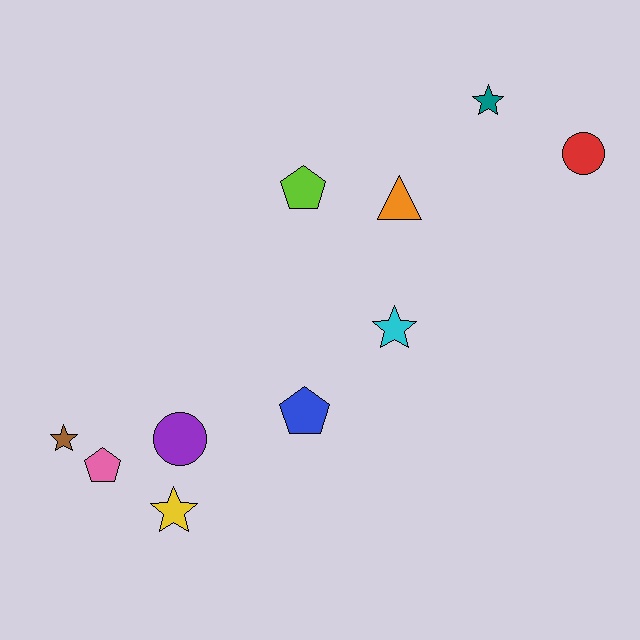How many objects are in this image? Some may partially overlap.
There are 10 objects.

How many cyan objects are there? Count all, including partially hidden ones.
There is 1 cyan object.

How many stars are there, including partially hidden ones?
There are 4 stars.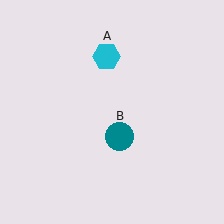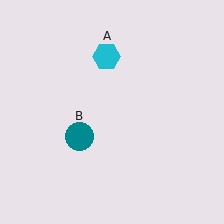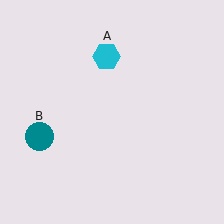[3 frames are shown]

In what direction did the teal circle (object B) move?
The teal circle (object B) moved left.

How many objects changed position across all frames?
1 object changed position: teal circle (object B).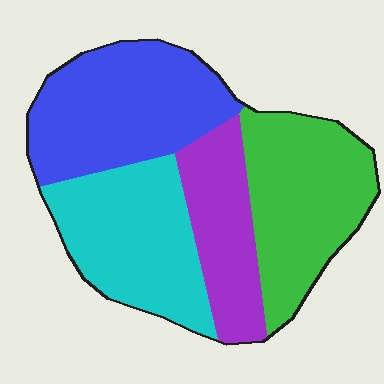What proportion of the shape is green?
Green takes up about one quarter (1/4) of the shape.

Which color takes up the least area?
Purple, at roughly 15%.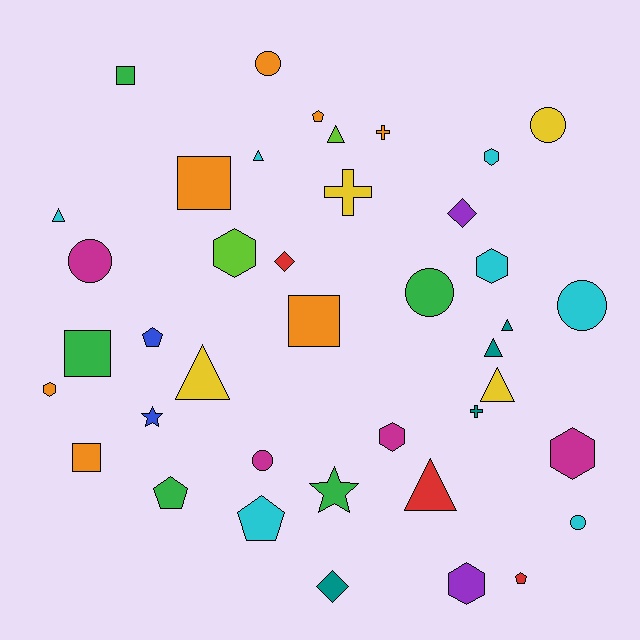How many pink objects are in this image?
There are no pink objects.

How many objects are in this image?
There are 40 objects.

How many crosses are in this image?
There are 3 crosses.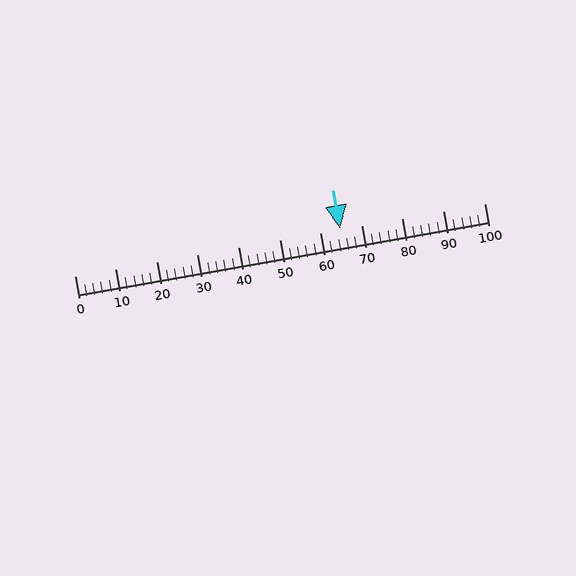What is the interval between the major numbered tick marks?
The major tick marks are spaced 10 units apart.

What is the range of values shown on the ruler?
The ruler shows values from 0 to 100.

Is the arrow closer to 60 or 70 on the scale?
The arrow is closer to 60.